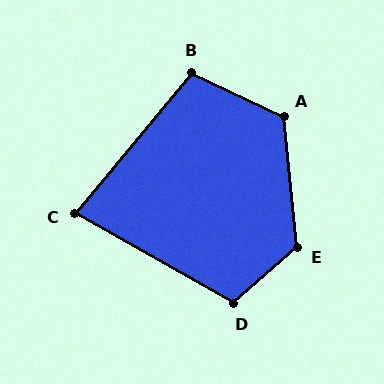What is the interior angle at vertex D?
Approximately 109 degrees (obtuse).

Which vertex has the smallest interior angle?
C, at approximately 80 degrees.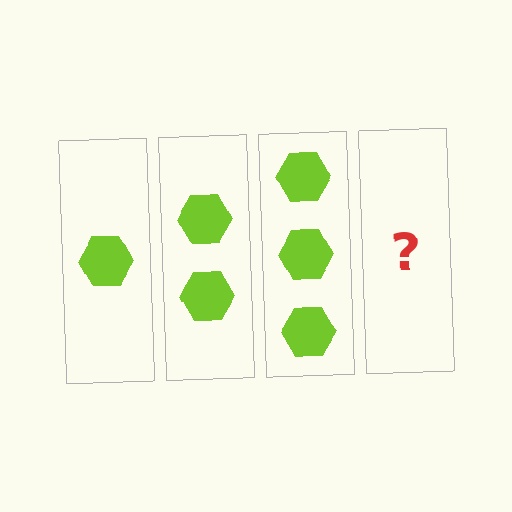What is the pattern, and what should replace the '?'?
The pattern is that each step adds one more hexagon. The '?' should be 4 hexagons.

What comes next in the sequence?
The next element should be 4 hexagons.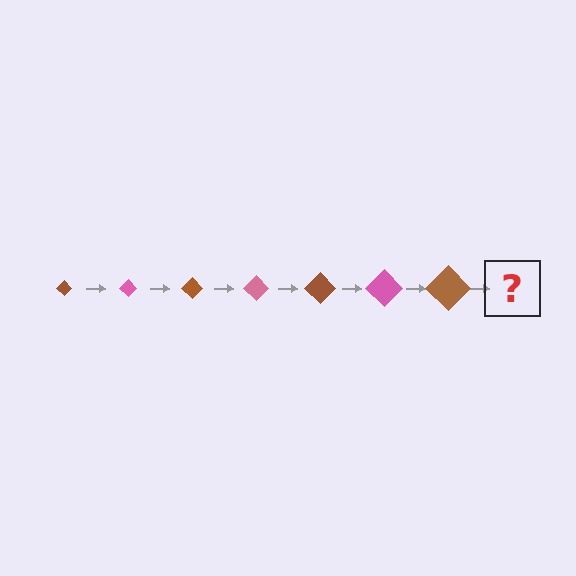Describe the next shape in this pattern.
It should be a pink diamond, larger than the previous one.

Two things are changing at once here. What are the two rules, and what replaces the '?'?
The two rules are that the diamond grows larger each step and the color cycles through brown and pink. The '?' should be a pink diamond, larger than the previous one.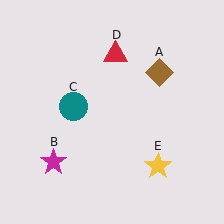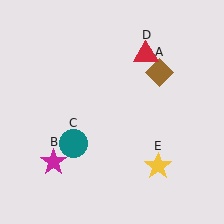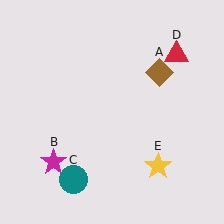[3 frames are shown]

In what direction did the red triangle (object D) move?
The red triangle (object D) moved right.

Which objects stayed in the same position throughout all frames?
Brown diamond (object A) and magenta star (object B) and yellow star (object E) remained stationary.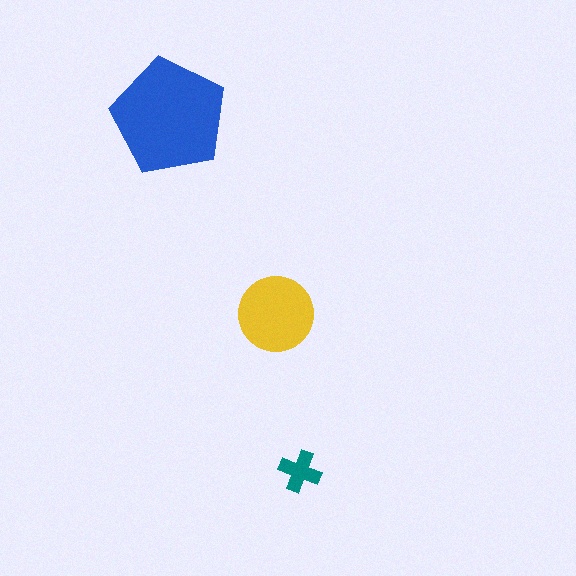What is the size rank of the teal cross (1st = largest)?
3rd.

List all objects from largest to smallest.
The blue pentagon, the yellow circle, the teal cross.